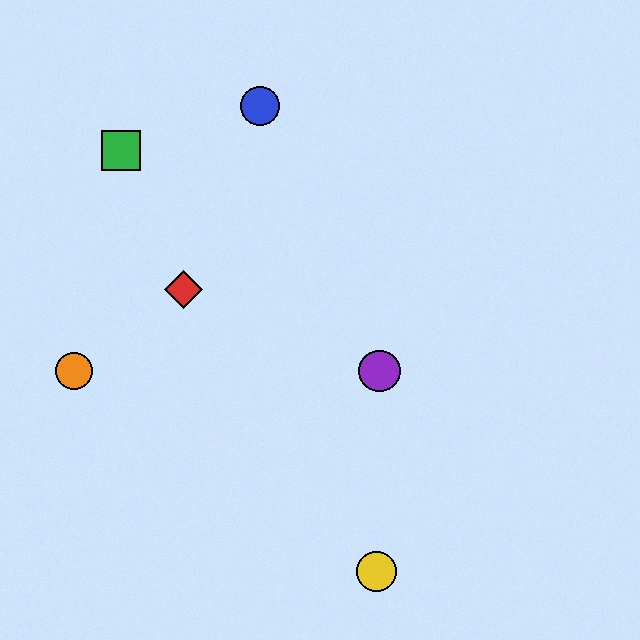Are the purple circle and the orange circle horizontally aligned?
Yes, both are at y≈371.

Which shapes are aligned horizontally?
The purple circle, the orange circle are aligned horizontally.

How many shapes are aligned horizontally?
2 shapes (the purple circle, the orange circle) are aligned horizontally.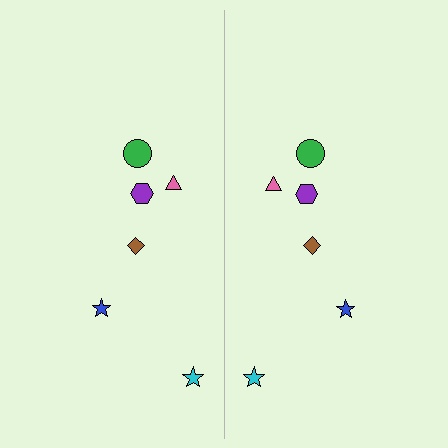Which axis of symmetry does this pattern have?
The pattern has a vertical axis of symmetry running through the center of the image.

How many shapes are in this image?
There are 12 shapes in this image.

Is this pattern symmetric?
Yes, this pattern has bilateral (reflection) symmetry.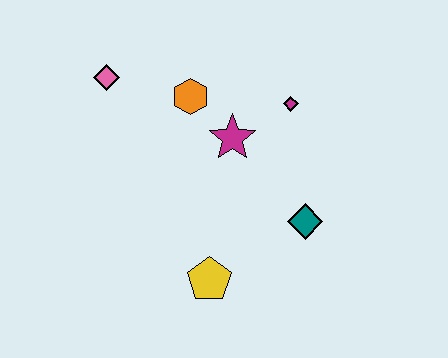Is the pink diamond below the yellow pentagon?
No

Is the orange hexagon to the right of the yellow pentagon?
No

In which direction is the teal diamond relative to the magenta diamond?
The teal diamond is below the magenta diamond.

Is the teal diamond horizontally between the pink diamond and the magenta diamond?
No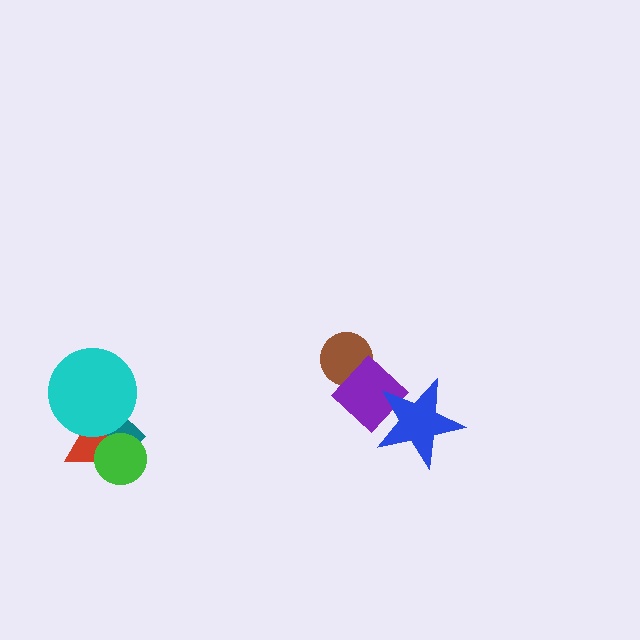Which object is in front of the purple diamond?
The blue star is in front of the purple diamond.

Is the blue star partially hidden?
No, no other shape covers it.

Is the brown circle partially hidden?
Yes, it is partially covered by another shape.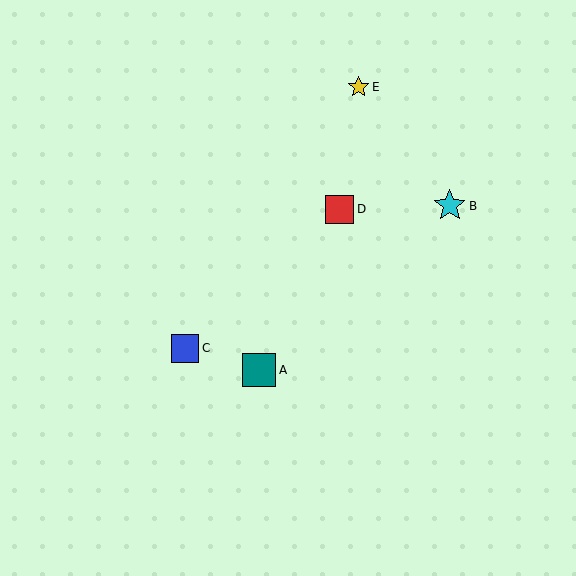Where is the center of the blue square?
The center of the blue square is at (185, 348).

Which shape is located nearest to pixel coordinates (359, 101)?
The yellow star (labeled E) at (359, 87) is nearest to that location.